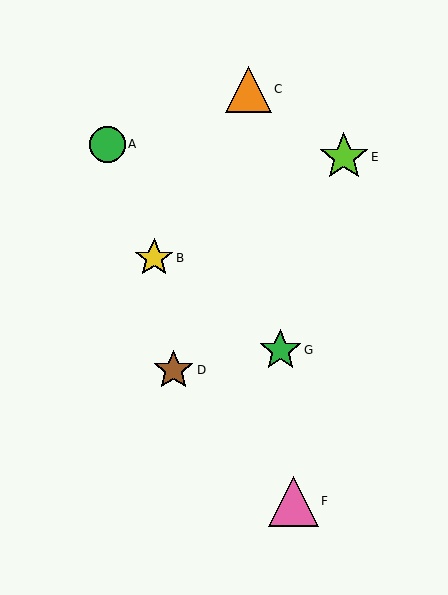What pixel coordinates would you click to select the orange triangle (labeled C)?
Click at (248, 89) to select the orange triangle C.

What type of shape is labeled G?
Shape G is a green star.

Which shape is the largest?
The pink triangle (labeled F) is the largest.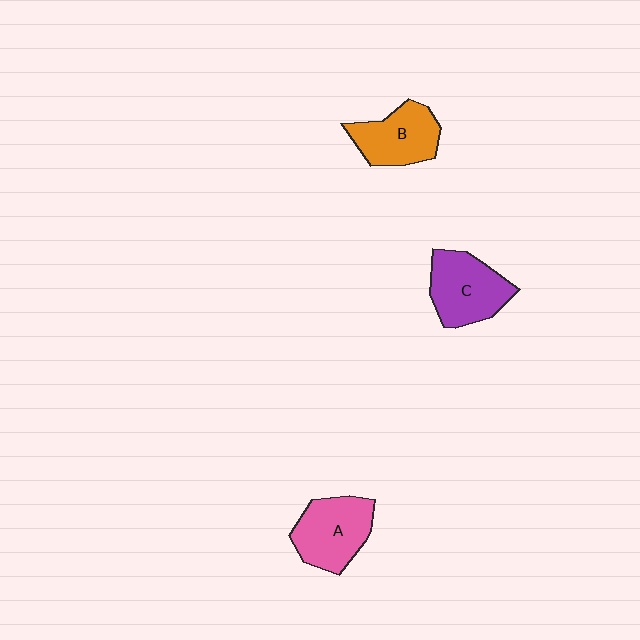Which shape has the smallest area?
Shape B (orange).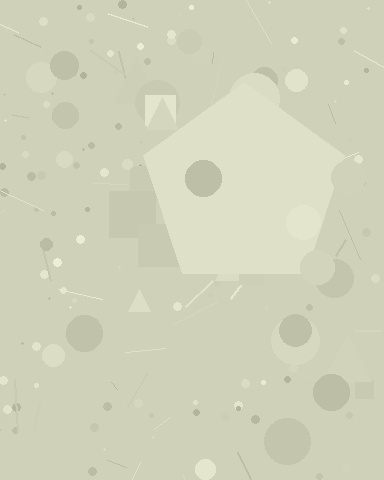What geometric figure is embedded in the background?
A pentagon is embedded in the background.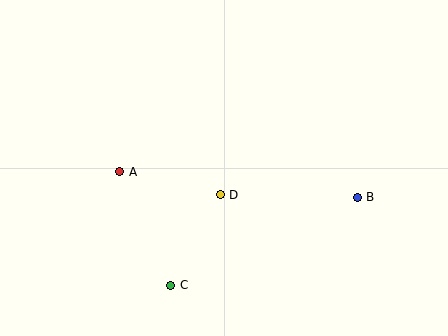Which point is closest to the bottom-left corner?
Point C is closest to the bottom-left corner.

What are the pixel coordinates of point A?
Point A is at (120, 172).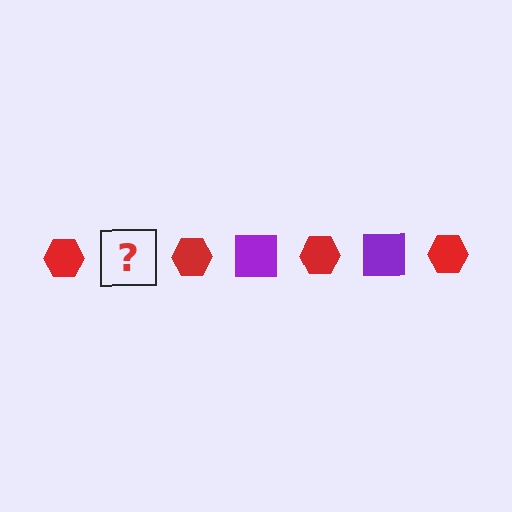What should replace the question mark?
The question mark should be replaced with a purple square.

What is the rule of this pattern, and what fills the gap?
The rule is that the pattern alternates between red hexagon and purple square. The gap should be filled with a purple square.